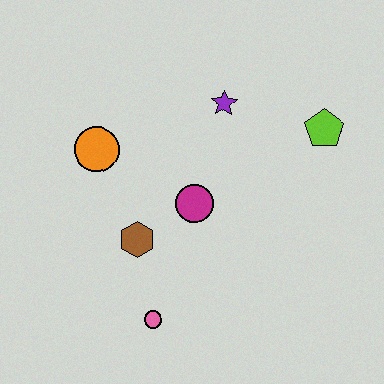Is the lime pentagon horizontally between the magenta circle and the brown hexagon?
No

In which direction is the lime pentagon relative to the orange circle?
The lime pentagon is to the right of the orange circle.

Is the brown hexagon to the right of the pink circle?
No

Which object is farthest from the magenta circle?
The lime pentagon is farthest from the magenta circle.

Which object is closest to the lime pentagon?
The purple star is closest to the lime pentagon.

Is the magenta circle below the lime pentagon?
Yes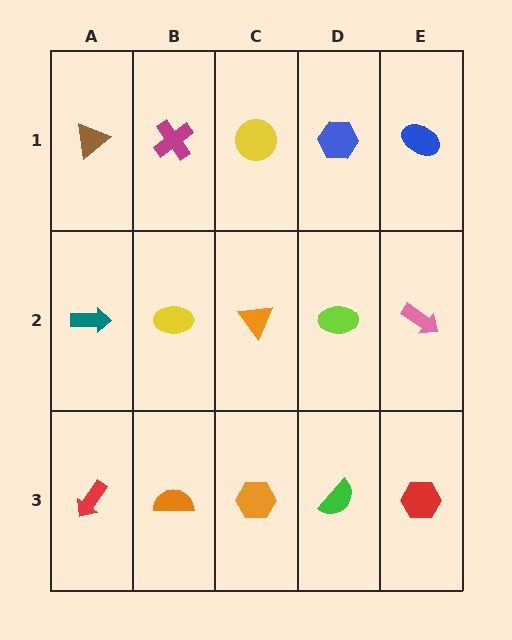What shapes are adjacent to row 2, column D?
A blue hexagon (row 1, column D), a green semicircle (row 3, column D), an orange triangle (row 2, column C), a pink arrow (row 2, column E).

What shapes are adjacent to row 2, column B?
A magenta cross (row 1, column B), an orange semicircle (row 3, column B), a teal arrow (row 2, column A), an orange triangle (row 2, column C).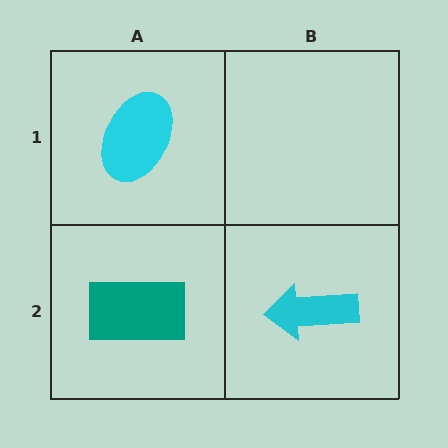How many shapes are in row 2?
2 shapes.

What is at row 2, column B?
A cyan arrow.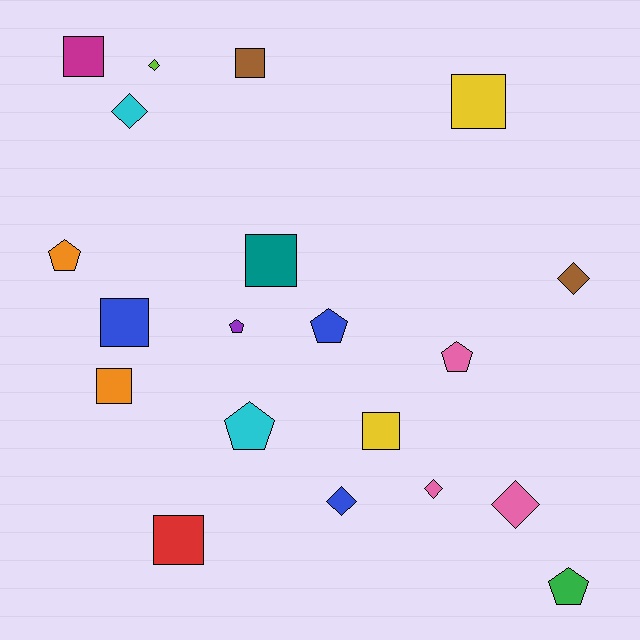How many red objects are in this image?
There is 1 red object.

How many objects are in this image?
There are 20 objects.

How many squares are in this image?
There are 8 squares.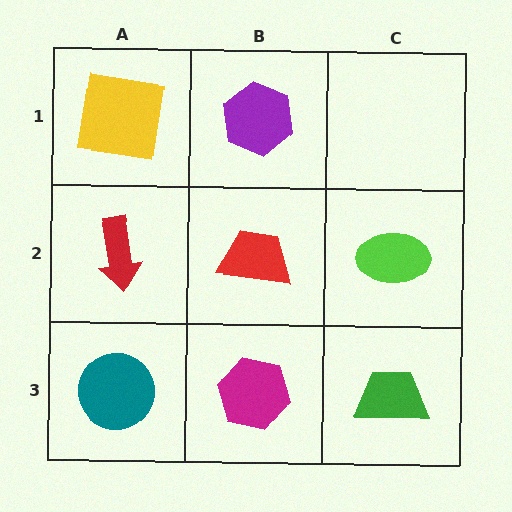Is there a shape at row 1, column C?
No, that cell is empty.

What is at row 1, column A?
A yellow square.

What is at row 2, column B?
A red trapezoid.